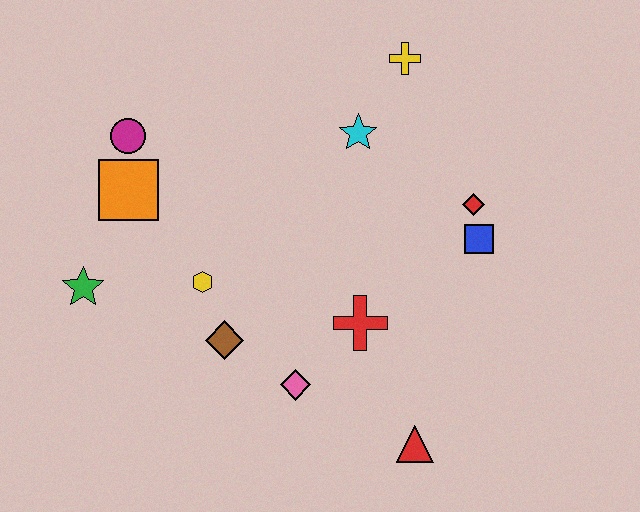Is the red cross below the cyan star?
Yes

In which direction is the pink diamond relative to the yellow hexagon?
The pink diamond is below the yellow hexagon.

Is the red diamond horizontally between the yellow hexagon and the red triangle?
No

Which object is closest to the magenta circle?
The orange square is closest to the magenta circle.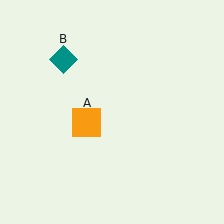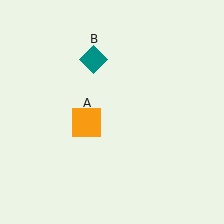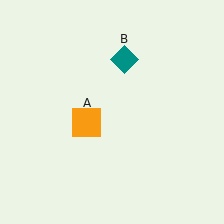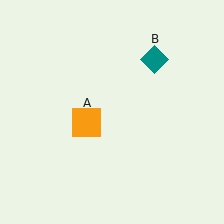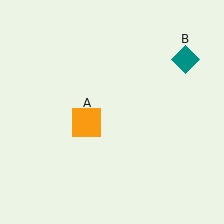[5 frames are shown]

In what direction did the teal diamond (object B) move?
The teal diamond (object B) moved right.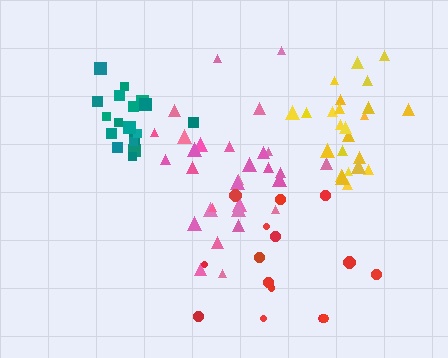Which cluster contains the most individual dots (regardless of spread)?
Pink (31).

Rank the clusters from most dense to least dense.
teal, yellow, pink, red.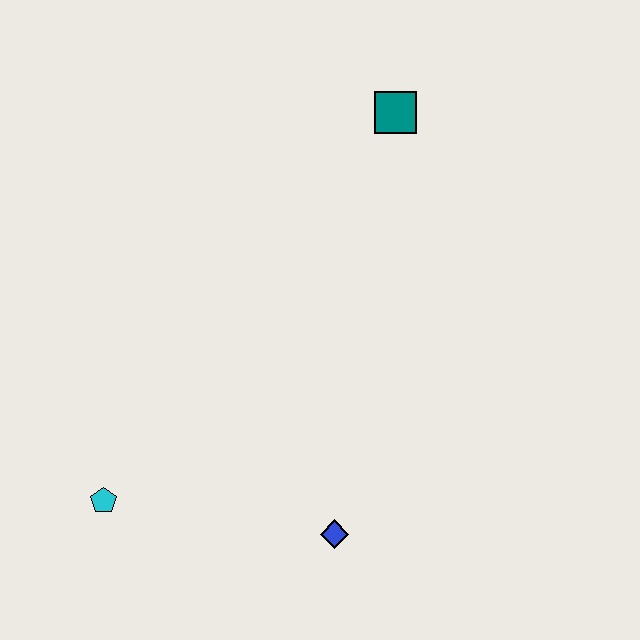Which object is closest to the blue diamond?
The cyan pentagon is closest to the blue diamond.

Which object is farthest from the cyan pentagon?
The teal square is farthest from the cyan pentagon.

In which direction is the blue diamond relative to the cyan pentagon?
The blue diamond is to the right of the cyan pentagon.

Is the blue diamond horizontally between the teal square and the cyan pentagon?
Yes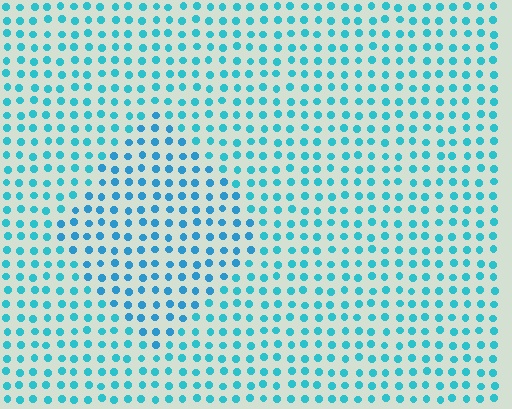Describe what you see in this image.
The image is filled with small cyan elements in a uniform arrangement. A diamond-shaped region is visible where the elements are tinted to a slightly different hue, forming a subtle color boundary.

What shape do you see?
I see a diamond.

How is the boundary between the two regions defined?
The boundary is defined purely by a slight shift in hue (about 16 degrees). Spacing, size, and orientation are identical on both sides.